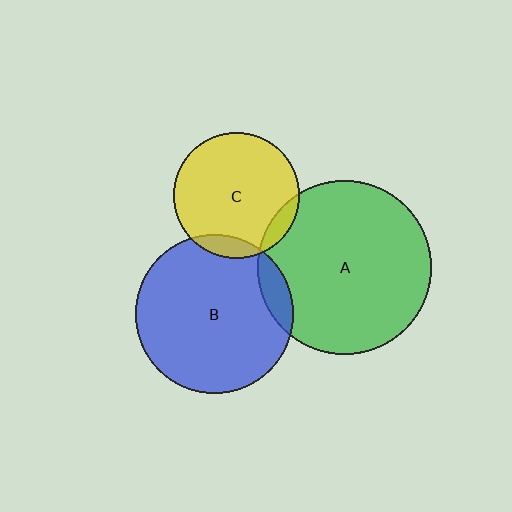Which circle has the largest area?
Circle A (green).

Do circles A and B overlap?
Yes.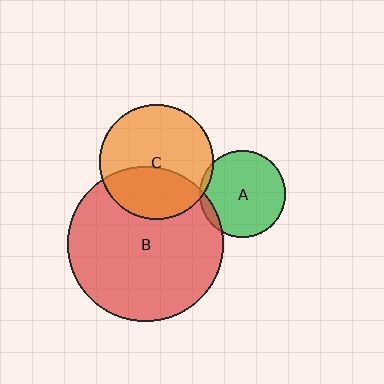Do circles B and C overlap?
Yes.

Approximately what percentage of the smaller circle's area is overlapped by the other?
Approximately 35%.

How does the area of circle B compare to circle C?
Approximately 1.9 times.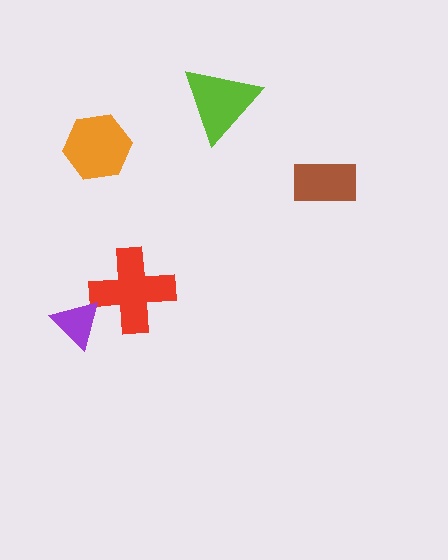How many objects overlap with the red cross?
1 object overlaps with the red cross.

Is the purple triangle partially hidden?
No, no other shape covers it.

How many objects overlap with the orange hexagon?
0 objects overlap with the orange hexagon.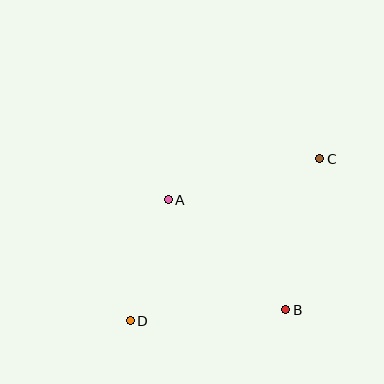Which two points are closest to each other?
Points A and D are closest to each other.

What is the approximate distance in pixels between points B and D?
The distance between B and D is approximately 156 pixels.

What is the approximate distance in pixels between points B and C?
The distance between B and C is approximately 155 pixels.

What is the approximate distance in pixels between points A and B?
The distance between A and B is approximately 161 pixels.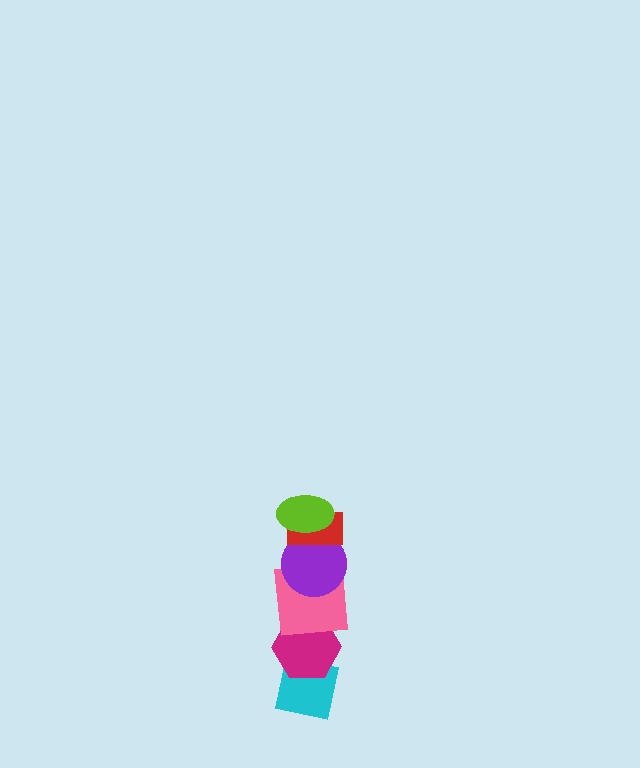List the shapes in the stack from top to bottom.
From top to bottom: the lime ellipse, the red rectangle, the purple circle, the pink square, the magenta hexagon, the cyan square.